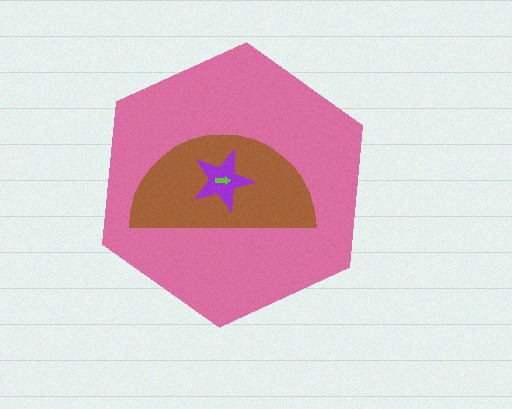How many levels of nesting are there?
4.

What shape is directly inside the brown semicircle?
The purple star.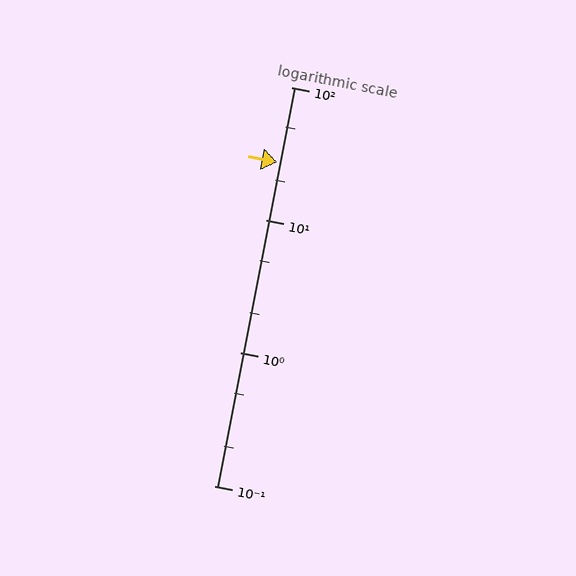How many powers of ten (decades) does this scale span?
The scale spans 3 decades, from 0.1 to 100.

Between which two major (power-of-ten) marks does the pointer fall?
The pointer is between 10 and 100.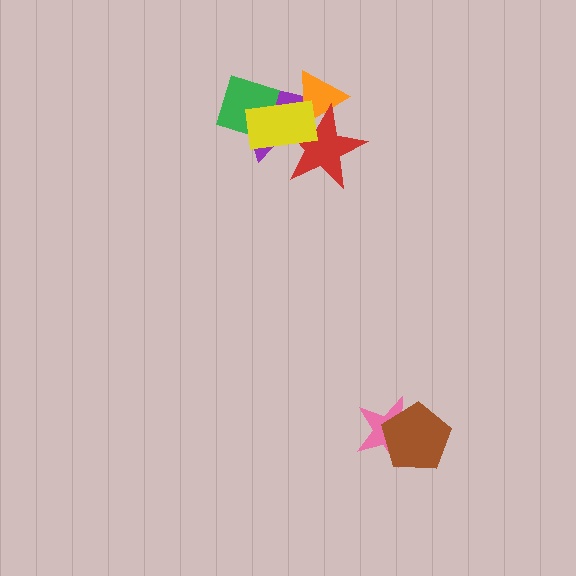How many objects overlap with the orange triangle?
3 objects overlap with the orange triangle.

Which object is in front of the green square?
The yellow rectangle is in front of the green square.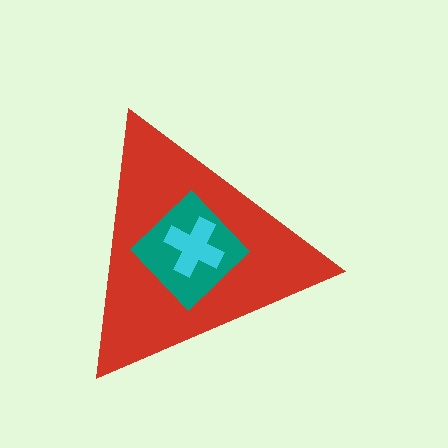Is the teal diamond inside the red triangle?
Yes.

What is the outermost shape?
The red triangle.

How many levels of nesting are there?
3.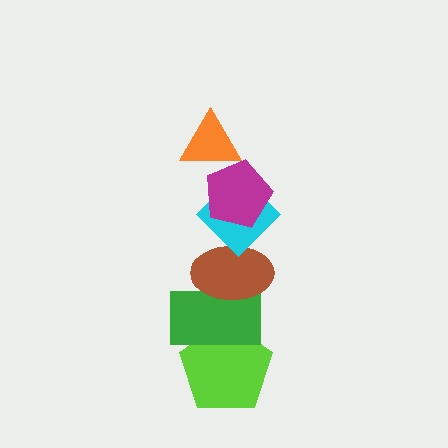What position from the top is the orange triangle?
The orange triangle is 1st from the top.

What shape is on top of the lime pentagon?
The green rectangle is on top of the lime pentagon.